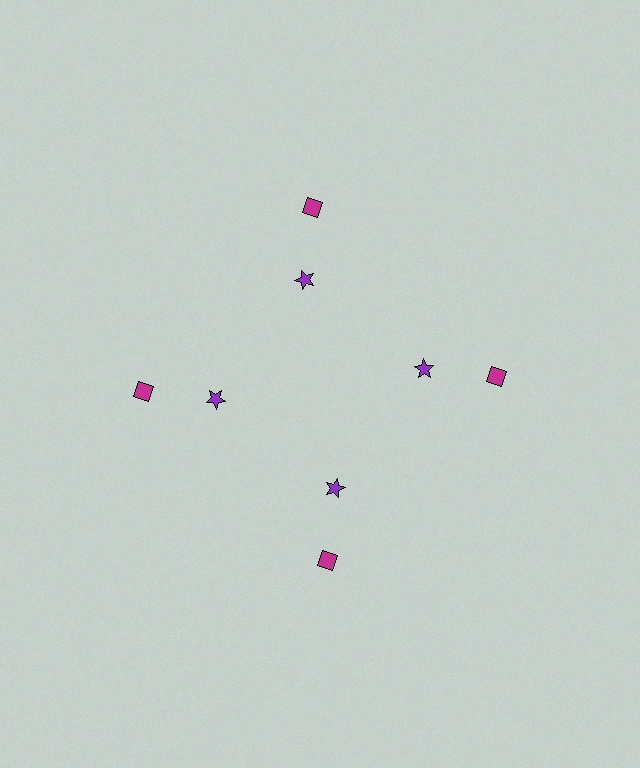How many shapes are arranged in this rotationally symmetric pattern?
There are 8 shapes, arranged in 4 groups of 2.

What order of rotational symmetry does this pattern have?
This pattern has 4-fold rotational symmetry.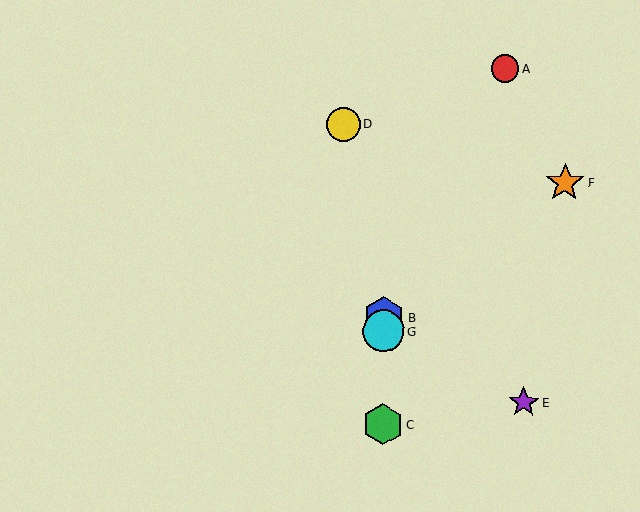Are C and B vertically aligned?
Yes, both are at x≈383.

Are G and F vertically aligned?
No, G is at x≈383 and F is at x≈565.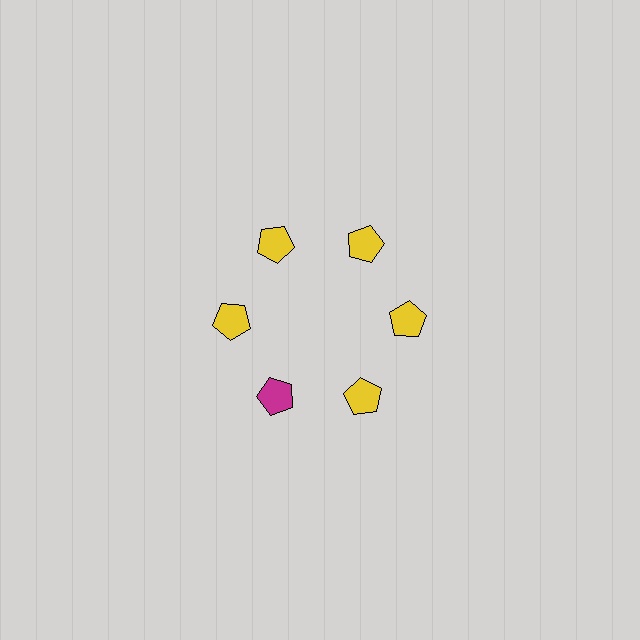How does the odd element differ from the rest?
It has a different color: magenta instead of yellow.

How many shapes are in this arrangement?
There are 6 shapes arranged in a ring pattern.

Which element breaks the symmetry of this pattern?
The magenta pentagon at roughly the 7 o'clock position breaks the symmetry. All other shapes are yellow pentagons.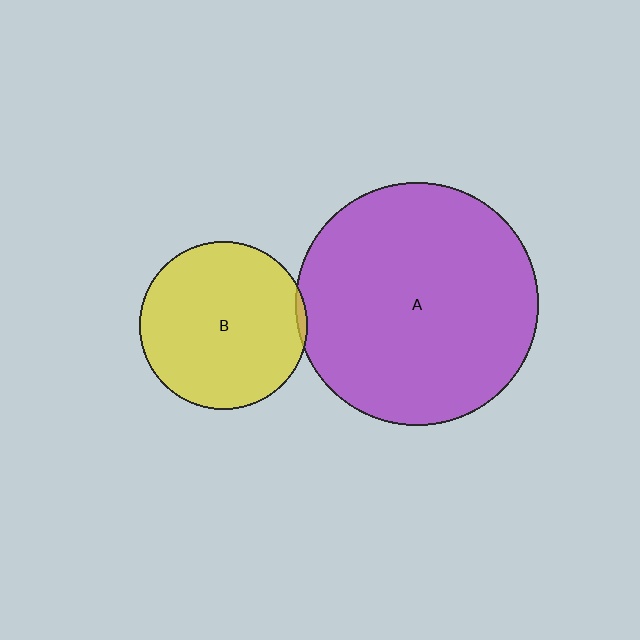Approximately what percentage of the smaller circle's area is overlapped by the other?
Approximately 5%.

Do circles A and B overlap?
Yes.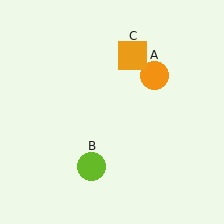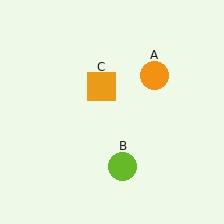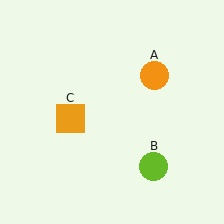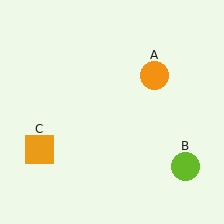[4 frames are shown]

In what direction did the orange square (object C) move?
The orange square (object C) moved down and to the left.